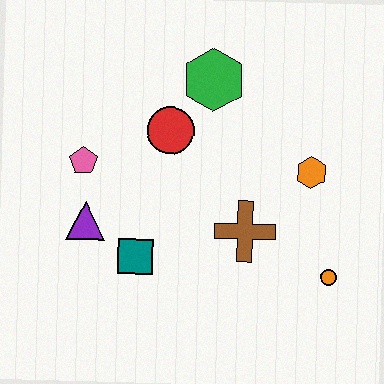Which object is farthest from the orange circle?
The pink pentagon is farthest from the orange circle.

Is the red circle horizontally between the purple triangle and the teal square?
No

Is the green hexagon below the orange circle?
No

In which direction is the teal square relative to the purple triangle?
The teal square is to the right of the purple triangle.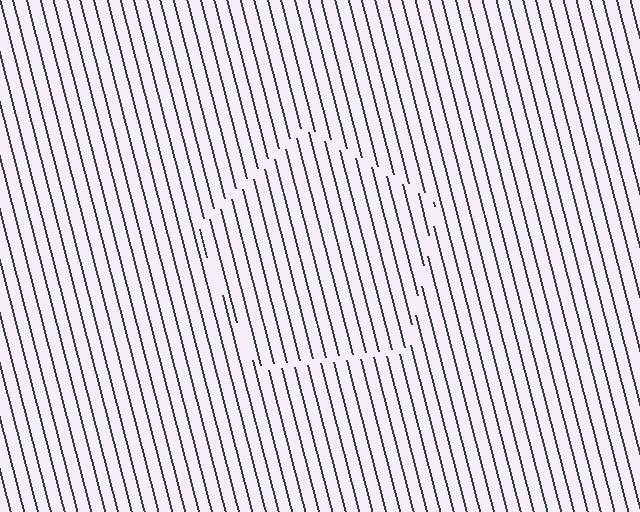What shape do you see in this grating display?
An illusory pentagon. The interior of the shape contains the same grating, shifted by half a period — the contour is defined by the phase discontinuity where line-ends from the inner and outer gratings abut.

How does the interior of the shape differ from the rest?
The interior of the shape contains the same grating, shifted by half a period — the contour is defined by the phase discontinuity where line-ends from the inner and outer gratings abut.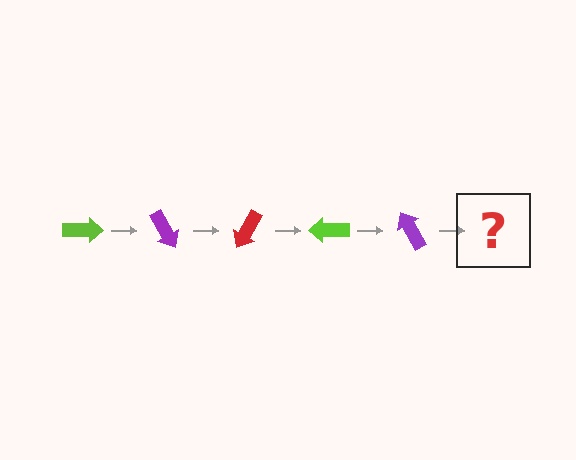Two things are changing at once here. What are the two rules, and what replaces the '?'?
The two rules are that it rotates 60 degrees each step and the color cycles through lime, purple, and red. The '?' should be a red arrow, rotated 300 degrees from the start.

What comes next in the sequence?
The next element should be a red arrow, rotated 300 degrees from the start.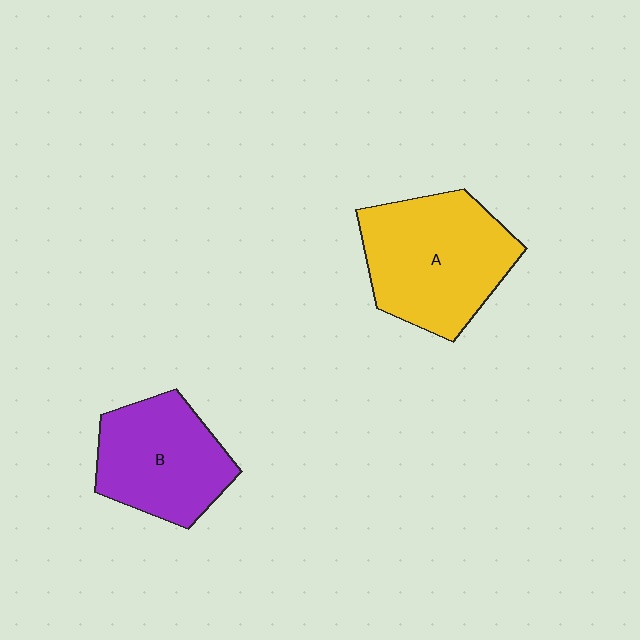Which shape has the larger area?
Shape A (yellow).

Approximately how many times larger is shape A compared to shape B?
Approximately 1.3 times.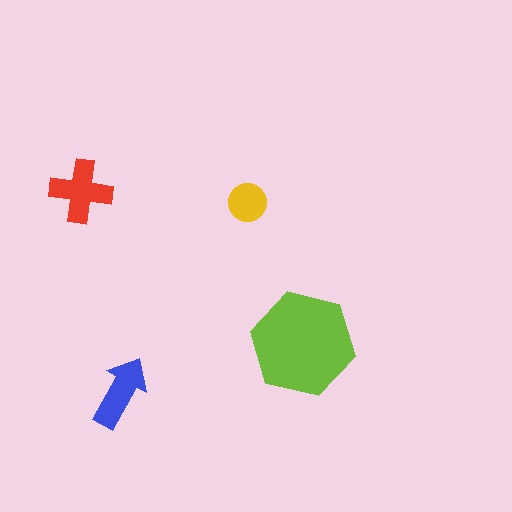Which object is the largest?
The lime hexagon.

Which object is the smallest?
The yellow circle.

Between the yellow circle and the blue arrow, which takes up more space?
The blue arrow.